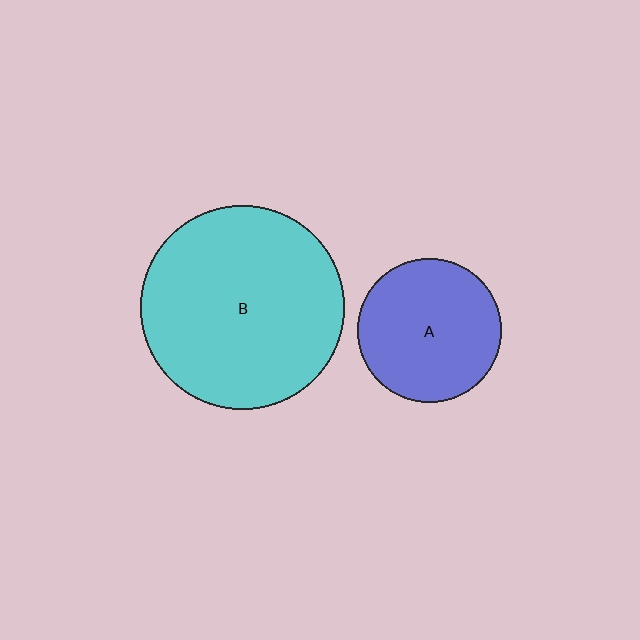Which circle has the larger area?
Circle B (cyan).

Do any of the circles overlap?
No, none of the circles overlap.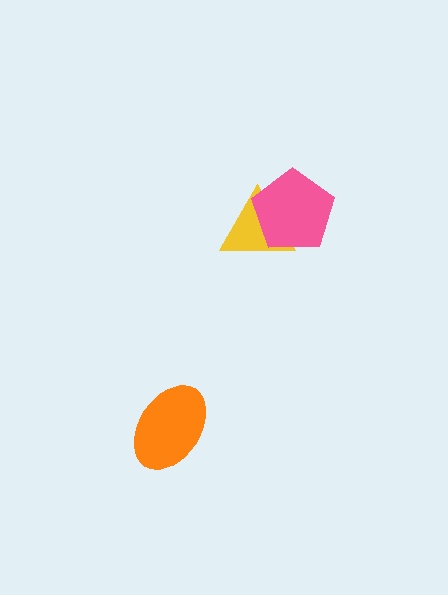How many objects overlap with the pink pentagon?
1 object overlaps with the pink pentagon.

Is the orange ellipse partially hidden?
No, no other shape covers it.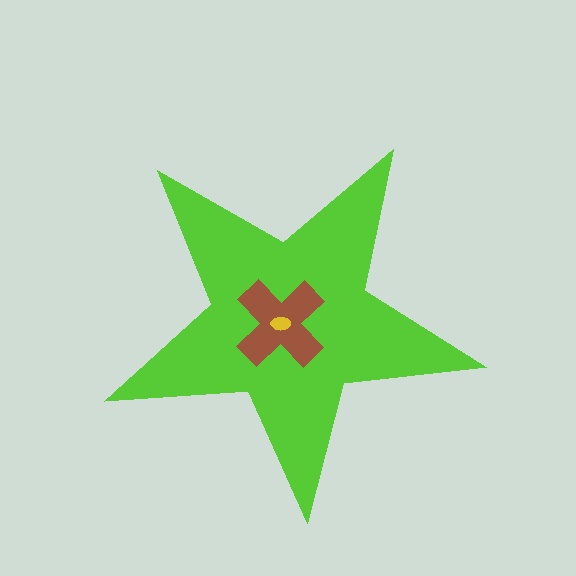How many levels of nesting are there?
3.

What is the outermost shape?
The lime star.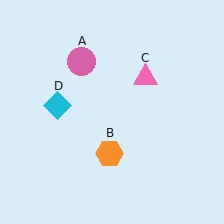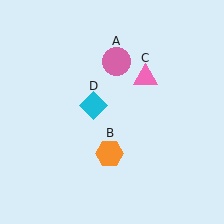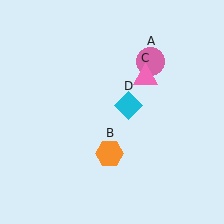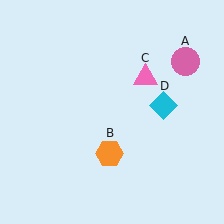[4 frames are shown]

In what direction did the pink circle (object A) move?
The pink circle (object A) moved right.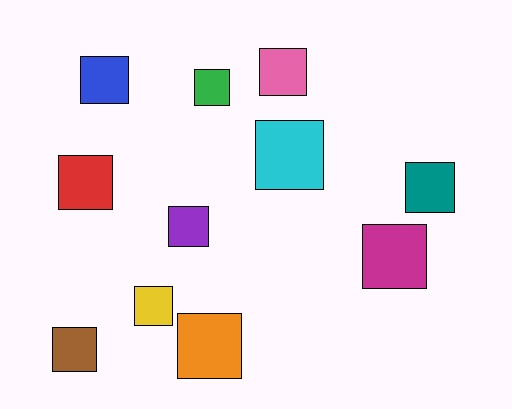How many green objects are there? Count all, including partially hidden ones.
There is 1 green object.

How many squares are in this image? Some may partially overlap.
There are 11 squares.